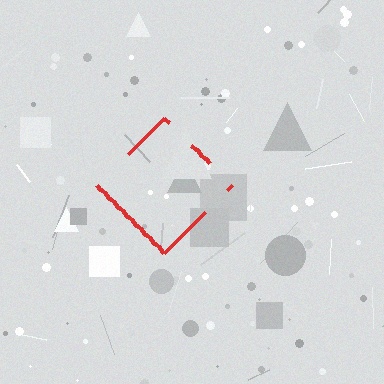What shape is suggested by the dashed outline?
The dashed outline suggests a diamond.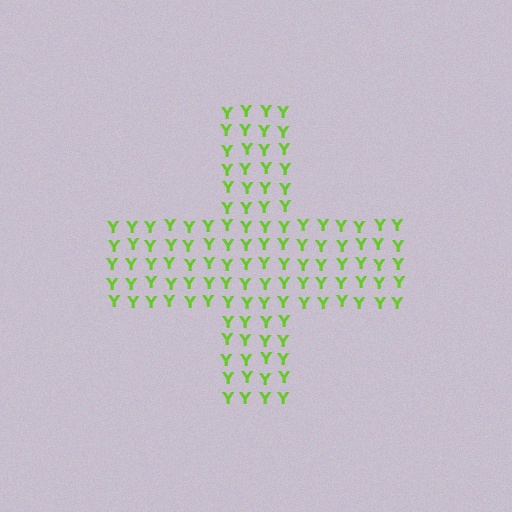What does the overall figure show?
The overall figure shows a cross.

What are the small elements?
The small elements are letter Y's.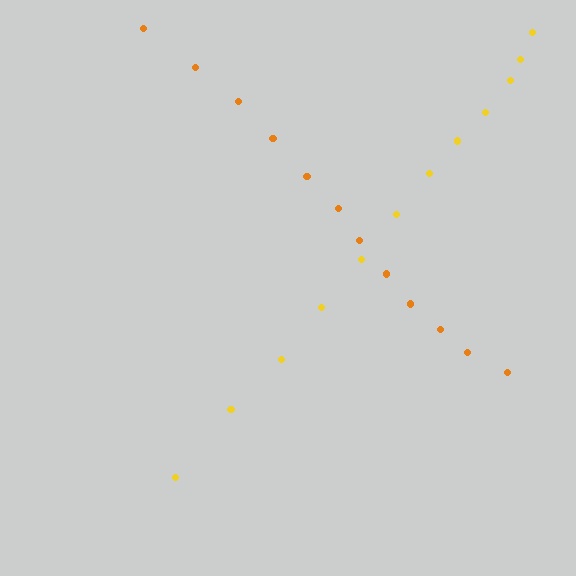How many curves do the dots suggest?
There are 2 distinct paths.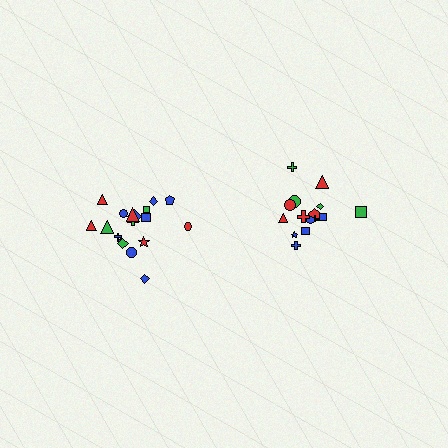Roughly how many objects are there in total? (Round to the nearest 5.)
Roughly 35 objects in total.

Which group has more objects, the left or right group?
The left group.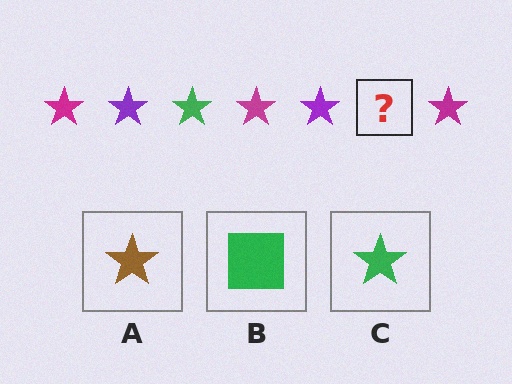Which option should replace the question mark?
Option C.